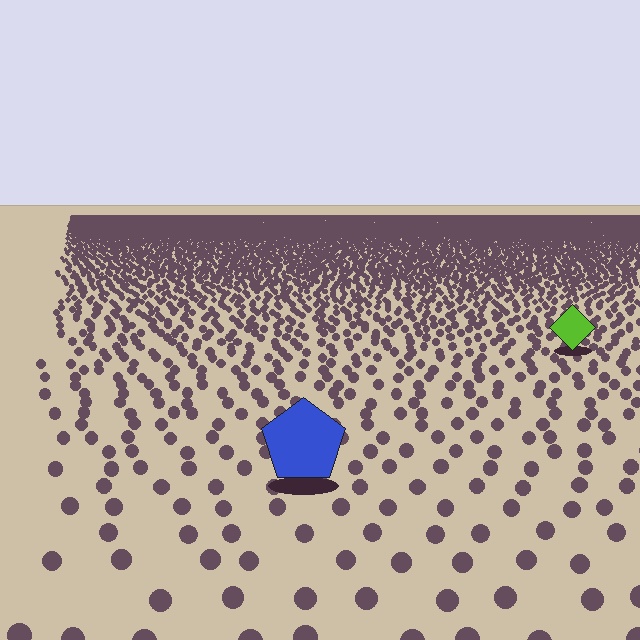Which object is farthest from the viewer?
The lime diamond is farthest from the viewer. It appears smaller and the ground texture around it is denser.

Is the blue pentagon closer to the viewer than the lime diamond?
Yes. The blue pentagon is closer — you can tell from the texture gradient: the ground texture is coarser near it.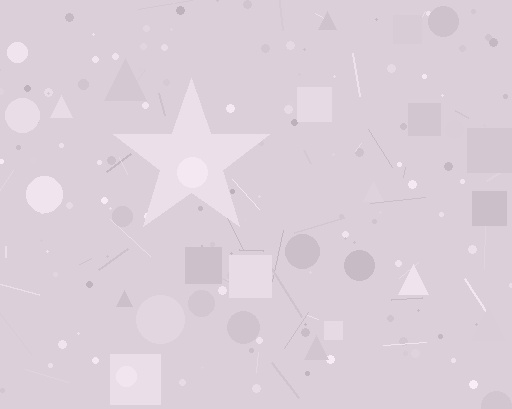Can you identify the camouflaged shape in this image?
The camouflaged shape is a star.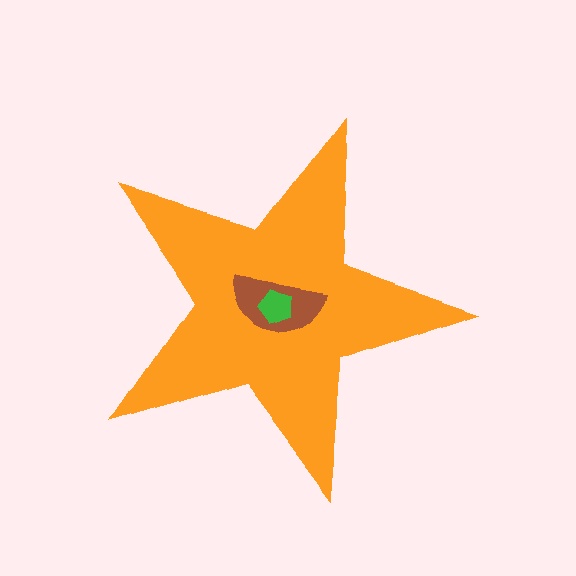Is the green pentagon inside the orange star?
Yes.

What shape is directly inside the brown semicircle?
The green pentagon.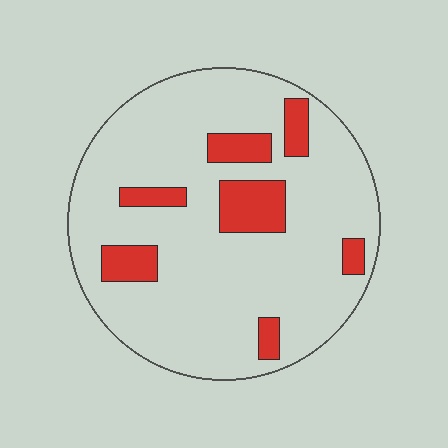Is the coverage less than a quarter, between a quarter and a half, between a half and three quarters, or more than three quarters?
Less than a quarter.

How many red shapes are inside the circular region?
7.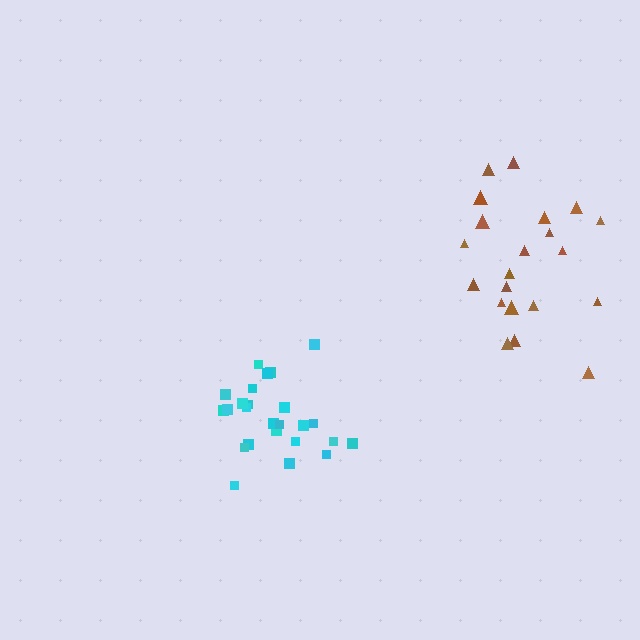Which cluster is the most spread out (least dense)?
Brown.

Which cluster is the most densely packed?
Cyan.